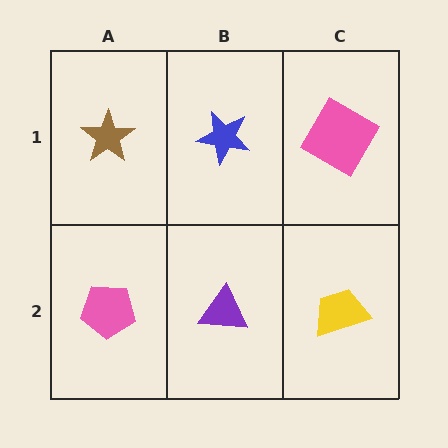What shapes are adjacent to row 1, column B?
A purple triangle (row 2, column B), a brown star (row 1, column A), a pink diamond (row 1, column C).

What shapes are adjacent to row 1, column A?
A pink pentagon (row 2, column A), a blue star (row 1, column B).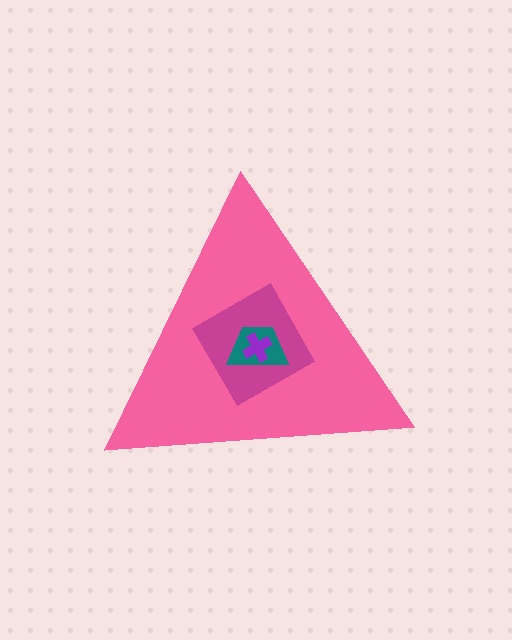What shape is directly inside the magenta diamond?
The teal trapezoid.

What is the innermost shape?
The purple cross.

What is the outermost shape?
The pink triangle.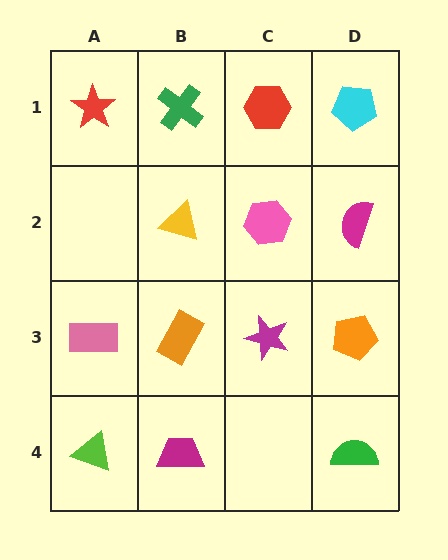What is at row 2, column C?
A pink hexagon.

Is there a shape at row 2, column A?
No, that cell is empty.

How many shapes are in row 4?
3 shapes.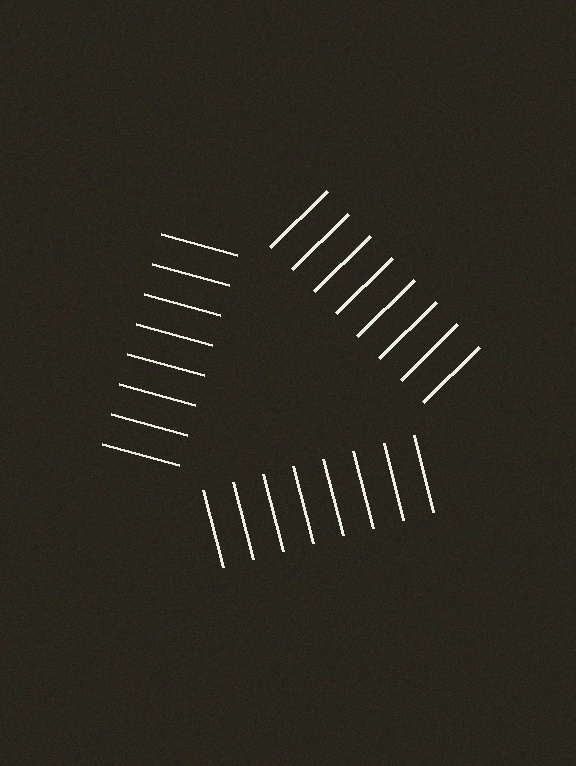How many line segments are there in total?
24 — 8 along each of the 3 edges.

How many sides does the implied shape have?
3 sides — the line-ends trace a triangle.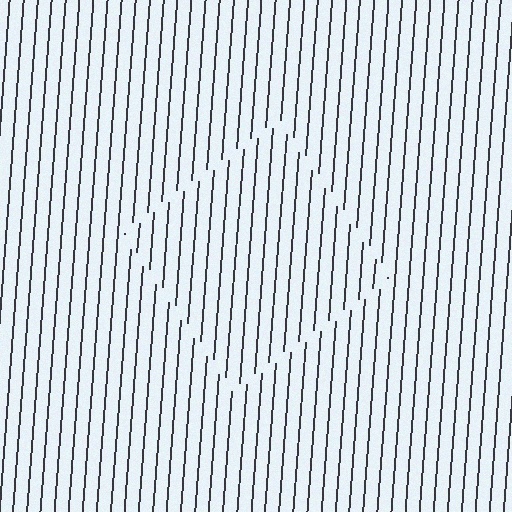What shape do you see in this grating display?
An illusory square. The interior of the shape contains the same grating, shifted by half a period — the contour is defined by the phase discontinuity where line-ends from the inner and outer gratings abut.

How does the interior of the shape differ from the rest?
The interior of the shape contains the same grating, shifted by half a period — the contour is defined by the phase discontinuity where line-ends from the inner and outer gratings abut.